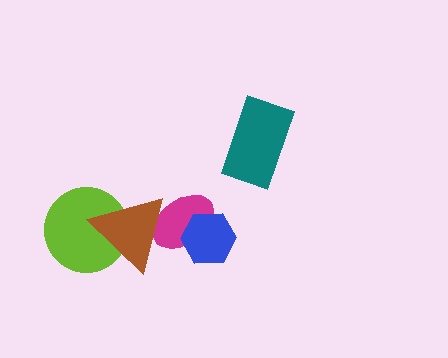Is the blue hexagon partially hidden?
No, no other shape covers it.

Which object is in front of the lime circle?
The brown triangle is in front of the lime circle.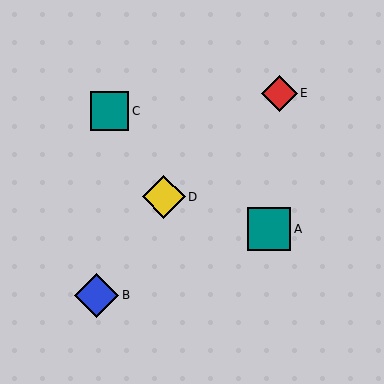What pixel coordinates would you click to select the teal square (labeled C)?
Click at (110, 111) to select the teal square C.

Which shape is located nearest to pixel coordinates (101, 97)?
The teal square (labeled C) at (110, 111) is nearest to that location.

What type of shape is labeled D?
Shape D is a yellow diamond.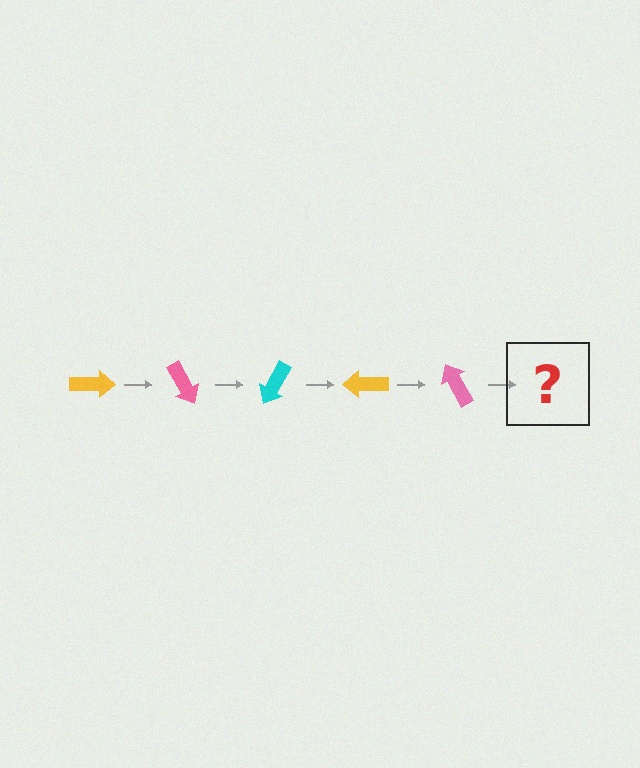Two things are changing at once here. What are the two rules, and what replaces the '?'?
The two rules are that it rotates 60 degrees each step and the color cycles through yellow, pink, and cyan. The '?' should be a cyan arrow, rotated 300 degrees from the start.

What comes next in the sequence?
The next element should be a cyan arrow, rotated 300 degrees from the start.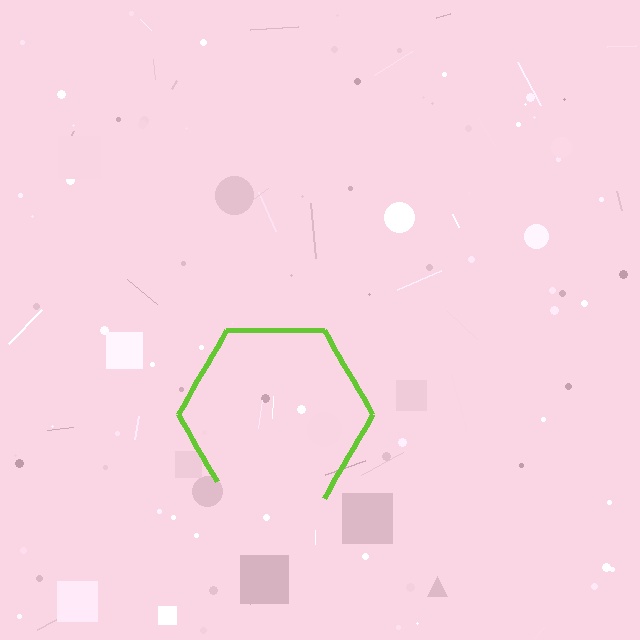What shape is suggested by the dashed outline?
The dashed outline suggests a hexagon.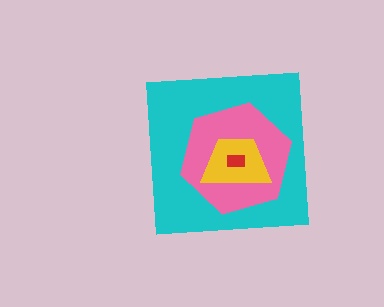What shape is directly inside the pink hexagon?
The yellow trapezoid.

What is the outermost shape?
The cyan square.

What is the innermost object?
The red rectangle.